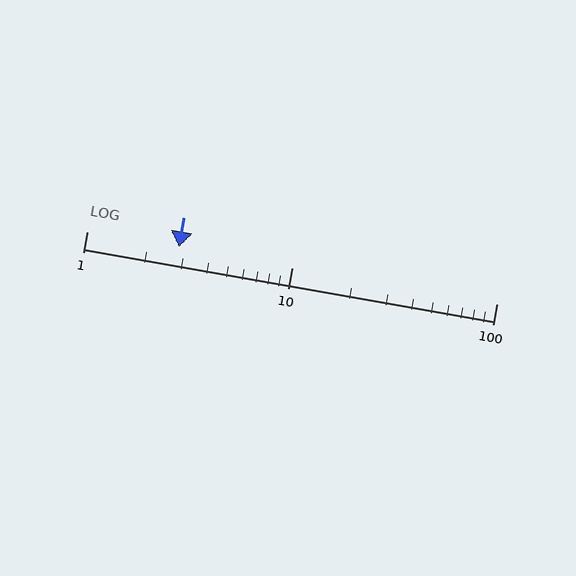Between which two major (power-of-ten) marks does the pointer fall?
The pointer is between 1 and 10.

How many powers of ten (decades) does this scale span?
The scale spans 2 decades, from 1 to 100.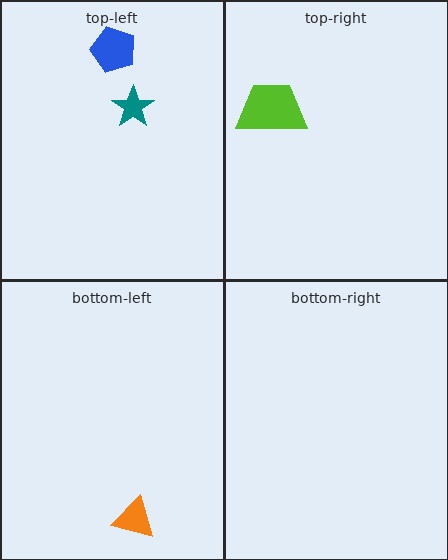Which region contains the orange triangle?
The bottom-left region.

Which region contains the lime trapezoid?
The top-right region.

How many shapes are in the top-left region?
2.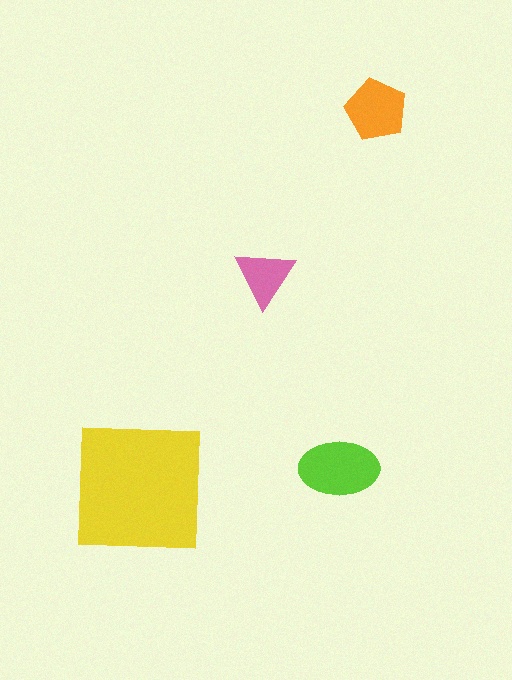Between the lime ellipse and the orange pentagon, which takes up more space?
The lime ellipse.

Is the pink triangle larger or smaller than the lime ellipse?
Smaller.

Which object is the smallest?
The pink triangle.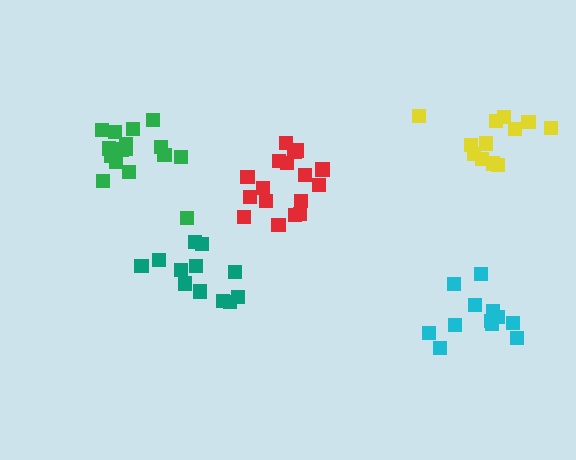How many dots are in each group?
Group 1: 12 dots, Group 2: 13 dots, Group 3: 12 dots, Group 4: 17 dots, Group 5: 16 dots (70 total).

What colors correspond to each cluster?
The clusters are colored: cyan, teal, yellow, red, green.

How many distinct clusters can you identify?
There are 5 distinct clusters.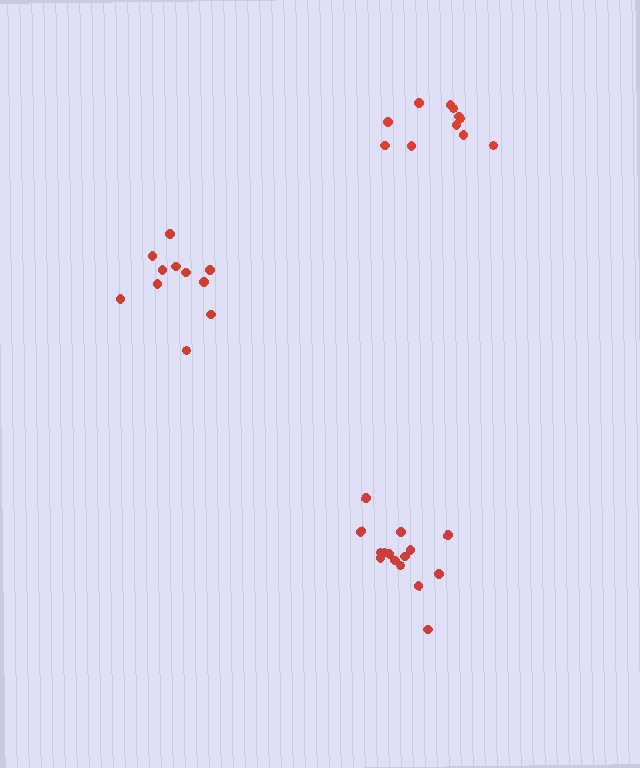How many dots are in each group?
Group 1: 15 dots, Group 2: 11 dots, Group 3: 11 dots (37 total).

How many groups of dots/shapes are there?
There are 3 groups.